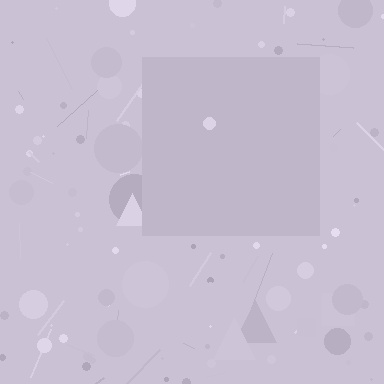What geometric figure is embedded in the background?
A square is embedded in the background.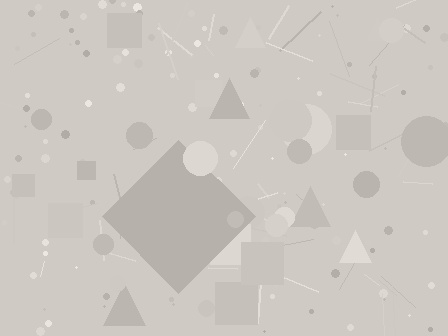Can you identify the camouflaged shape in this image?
The camouflaged shape is a diamond.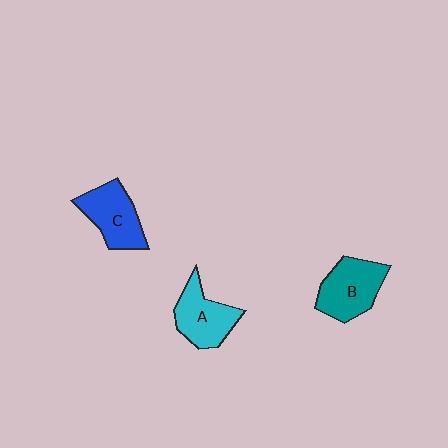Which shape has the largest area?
Shape B (teal).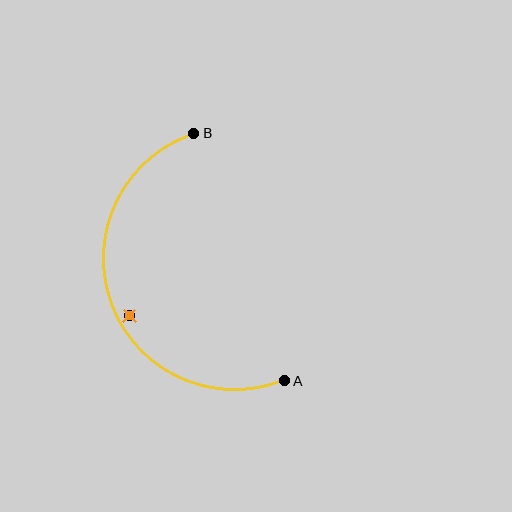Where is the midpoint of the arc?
The arc midpoint is the point on the curve farthest from the straight line joining A and B. It sits to the left of that line.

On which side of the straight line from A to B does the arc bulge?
The arc bulges to the left of the straight line connecting A and B.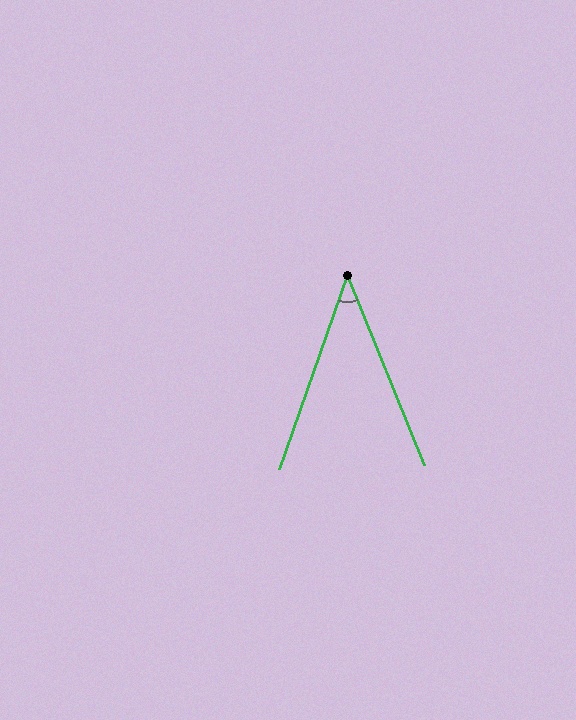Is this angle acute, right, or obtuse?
It is acute.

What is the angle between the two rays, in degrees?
Approximately 41 degrees.